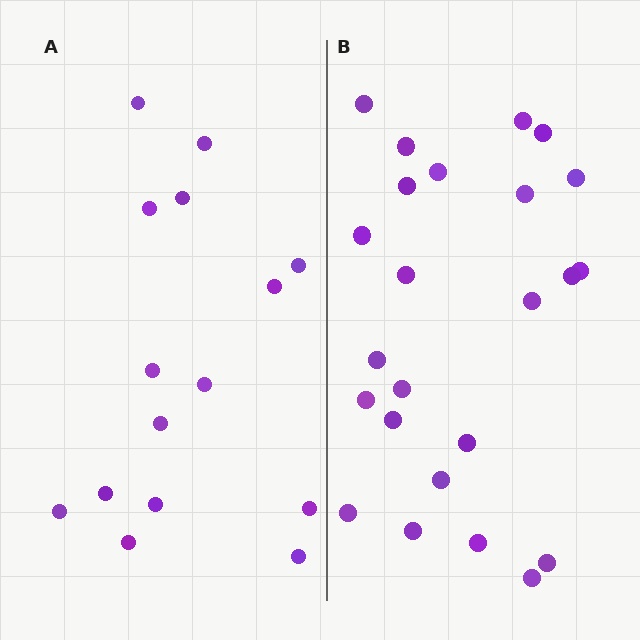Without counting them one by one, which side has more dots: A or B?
Region B (the right region) has more dots.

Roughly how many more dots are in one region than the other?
Region B has roughly 8 or so more dots than region A.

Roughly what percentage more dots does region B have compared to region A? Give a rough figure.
About 60% more.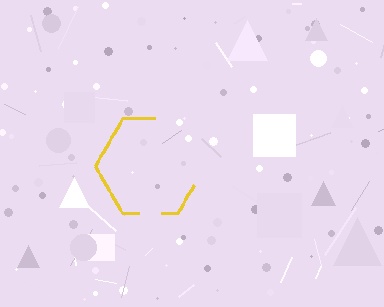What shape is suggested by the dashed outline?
The dashed outline suggests a hexagon.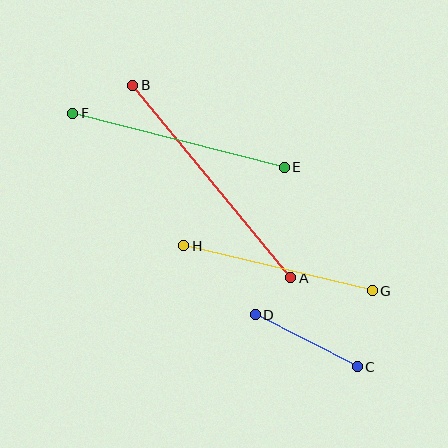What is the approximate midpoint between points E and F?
The midpoint is at approximately (178, 140) pixels.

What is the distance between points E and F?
The distance is approximately 218 pixels.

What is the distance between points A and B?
The distance is approximately 249 pixels.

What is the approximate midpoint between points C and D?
The midpoint is at approximately (306, 341) pixels.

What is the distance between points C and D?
The distance is approximately 114 pixels.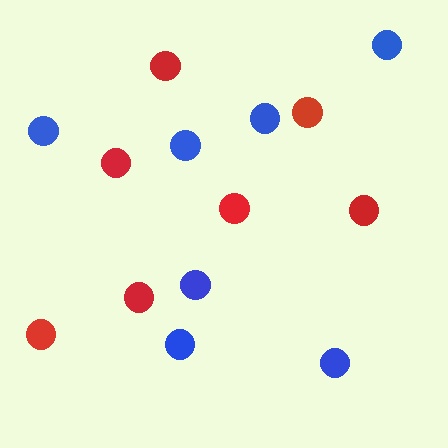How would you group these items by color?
There are 2 groups: one group of red circles (7) and one group of blue circles (7).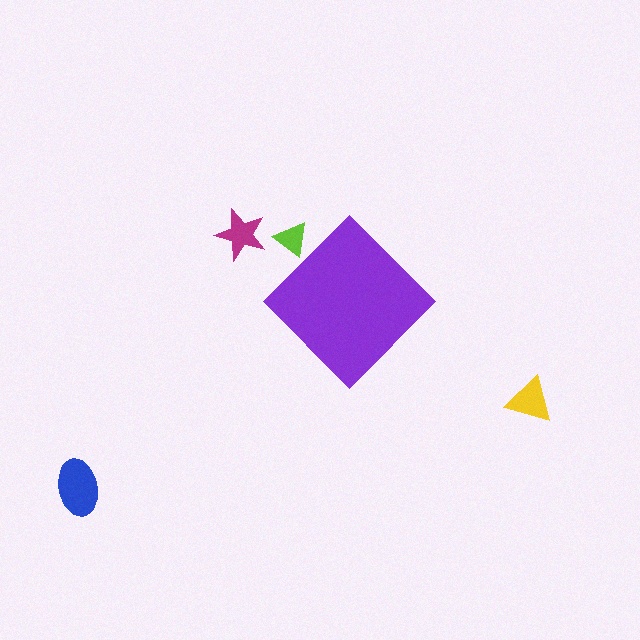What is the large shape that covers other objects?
A purple diamond.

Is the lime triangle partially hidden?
Yes, the lime triangle is partially hidden behind the purple diamond.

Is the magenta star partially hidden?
No, the magenta star is fully visible.